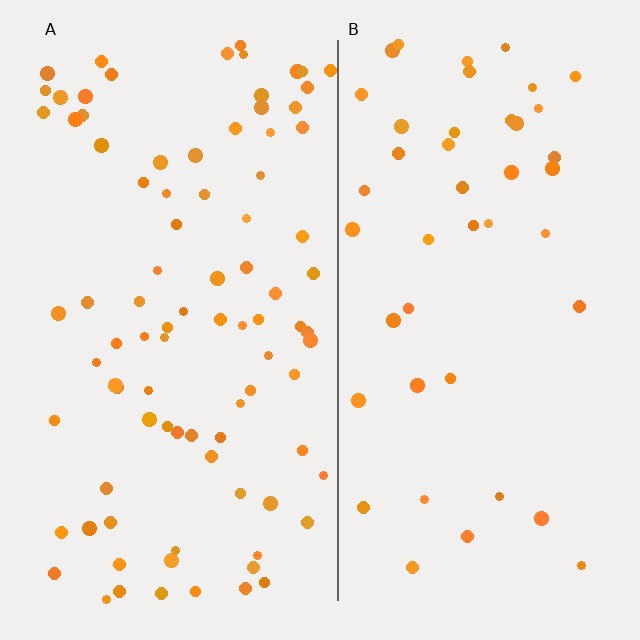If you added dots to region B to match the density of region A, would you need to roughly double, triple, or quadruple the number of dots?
Approximately double.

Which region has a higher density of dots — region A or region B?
A (the left).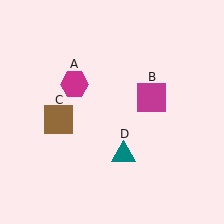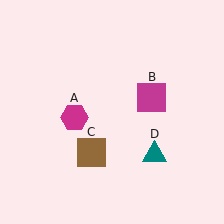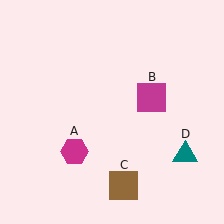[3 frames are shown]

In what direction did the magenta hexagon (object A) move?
The magenta hexagon (object A) moved down.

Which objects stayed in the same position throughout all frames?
Magenta square (object B) remained stationary.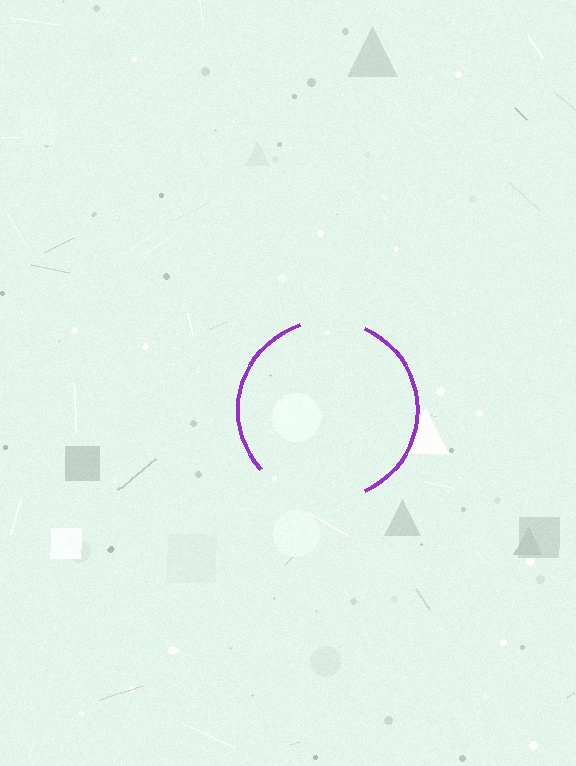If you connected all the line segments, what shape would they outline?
They would outline a circle.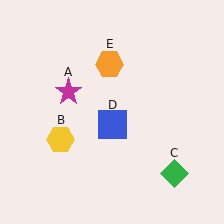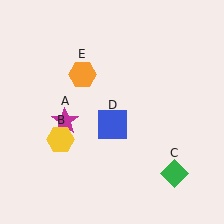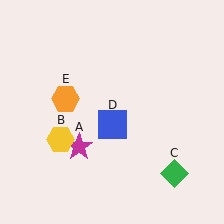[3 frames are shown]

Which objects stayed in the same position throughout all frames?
Yellow hexagon (object B) and green diamond (object C) and blue square (object D) remained stationary.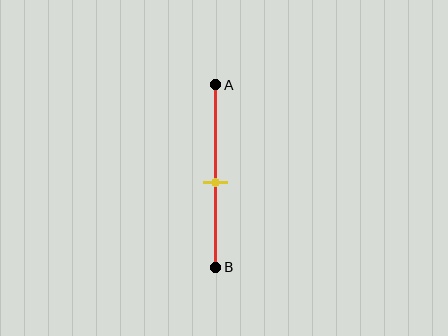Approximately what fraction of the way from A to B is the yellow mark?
The yellow mark is approximately 55% of the way from A to B.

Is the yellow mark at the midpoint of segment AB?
No, the mark is at about 55% from A, not at the 50% midpoint.